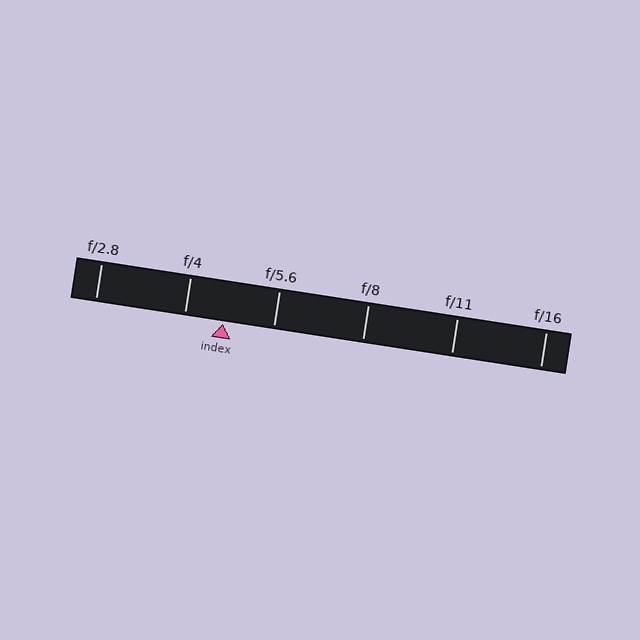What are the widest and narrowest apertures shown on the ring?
The widest aperture shown is f/2.8 and the narrowest is f/16.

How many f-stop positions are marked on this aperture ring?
There are 6 f-stop positions marked.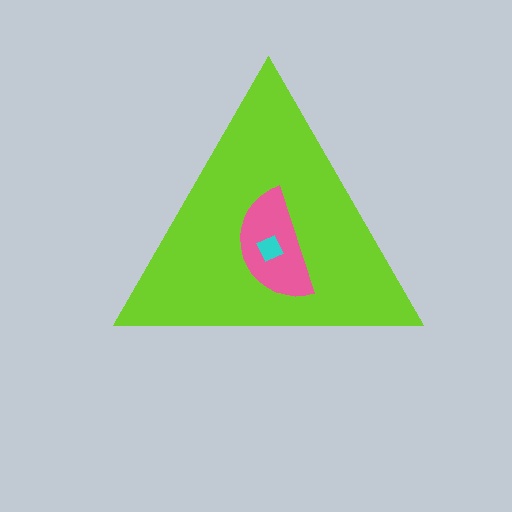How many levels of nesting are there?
3.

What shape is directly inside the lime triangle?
The pink semicircle.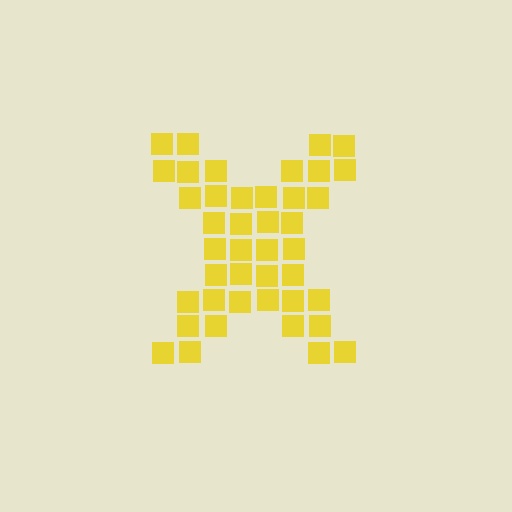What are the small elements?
The small elements are squares.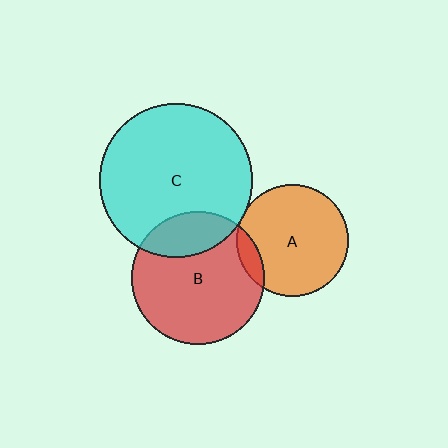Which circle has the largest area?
Circle C (cyan).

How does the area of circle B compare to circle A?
Approximately 1.4 times.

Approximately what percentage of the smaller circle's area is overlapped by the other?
Approximately 20%.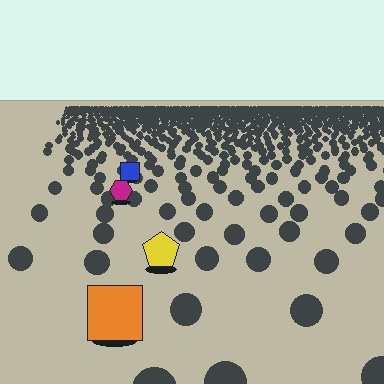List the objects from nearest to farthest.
From nearest to farthest: the orange square, the yellow pentagon, the magenta hexagon, the blue square.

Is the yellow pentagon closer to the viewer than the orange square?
No. The orange square is closer — you can tell from the texture gradient: the ground texture is coarser near it.